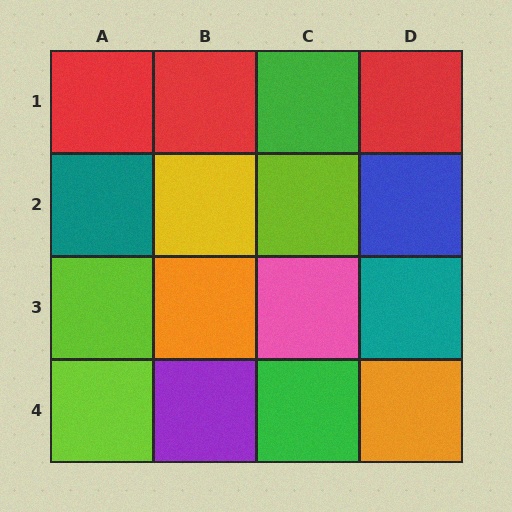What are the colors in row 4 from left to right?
Lime, purple, green, orange.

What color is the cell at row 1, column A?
Red.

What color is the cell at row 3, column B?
Orange.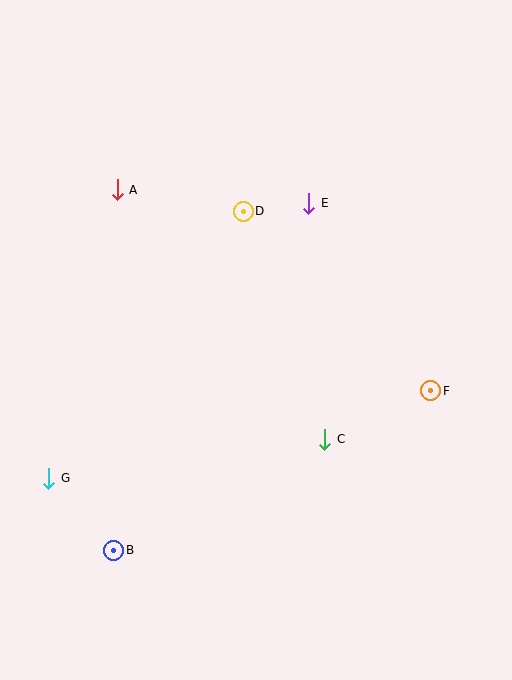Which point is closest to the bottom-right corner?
Point F is closest to the bottom-right corner.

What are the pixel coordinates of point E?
Point E is at (309, 203).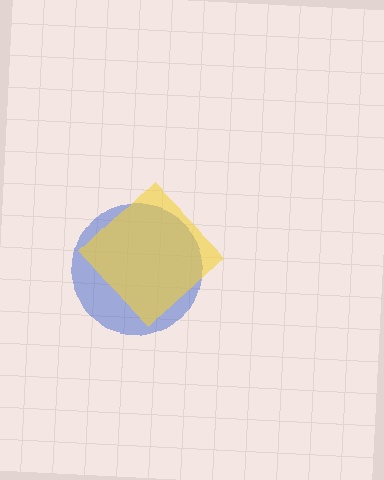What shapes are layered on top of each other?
The layered shapes are: a blue circle, a yellow diamond.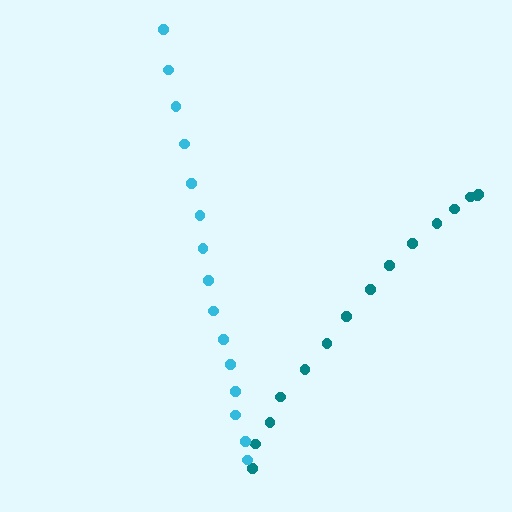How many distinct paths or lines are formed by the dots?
There are 2 distinct paths.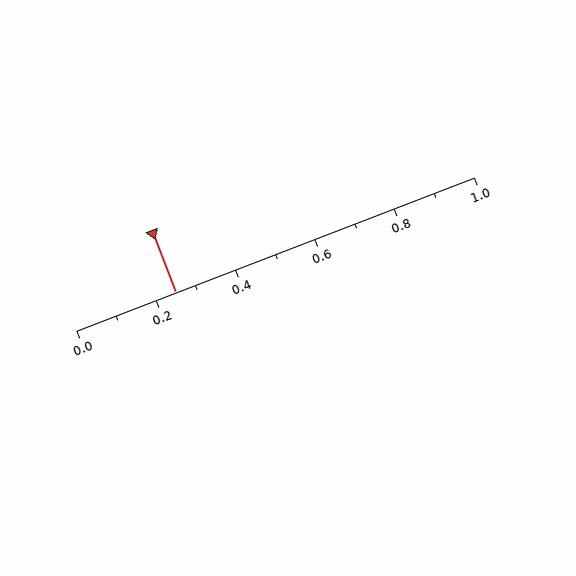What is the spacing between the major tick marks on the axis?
The major ticks are spaced 0.2 apart.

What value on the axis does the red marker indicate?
The marker indicates approximately 0.25.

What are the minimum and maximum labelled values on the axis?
The axis runs from 0.0 to 1.0.